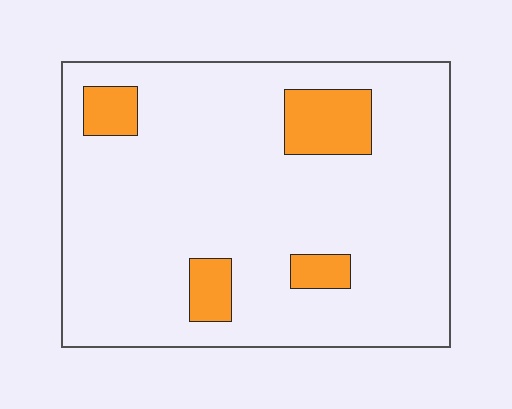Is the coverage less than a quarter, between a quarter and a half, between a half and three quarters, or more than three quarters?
Less than a quarter.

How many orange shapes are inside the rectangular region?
4.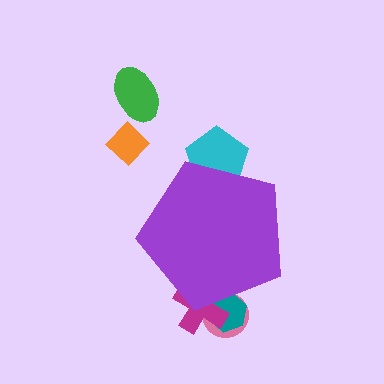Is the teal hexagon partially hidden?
Yes, the teal hexagon is partially hidden behind the purple pentagon.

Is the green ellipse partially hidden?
No, the green ellipse is fully visible.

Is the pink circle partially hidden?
Yes, the pink circle is partially hidden behind the purple pentagon.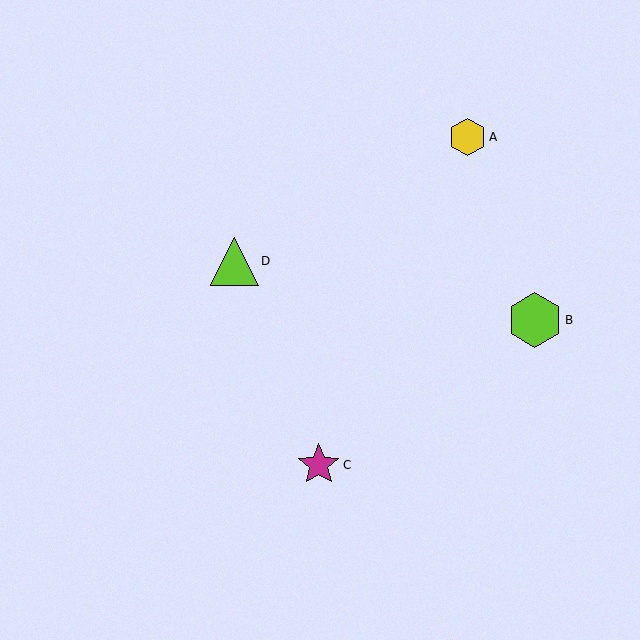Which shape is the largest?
The lime hexagon (labeled B) is the largest.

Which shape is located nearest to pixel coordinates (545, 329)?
The lime hexagon (labeled B) at (535, 320) is nearest to that location.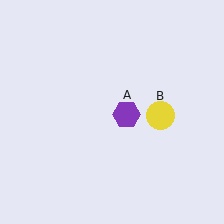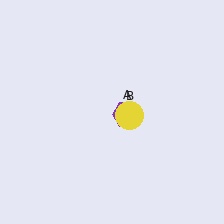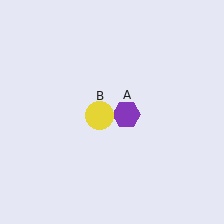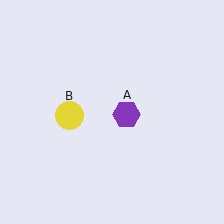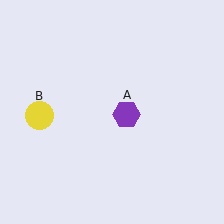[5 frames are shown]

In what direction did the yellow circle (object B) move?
The yellow circle (object B) moved left.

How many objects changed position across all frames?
1 object changed position: yellow circle (object B).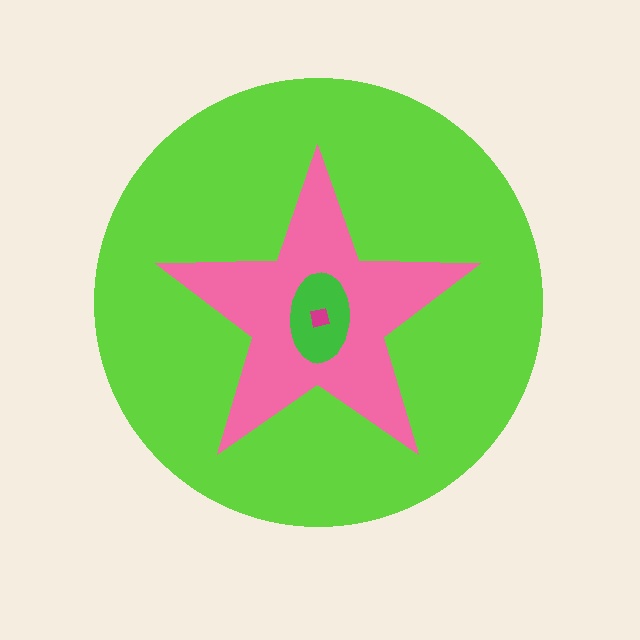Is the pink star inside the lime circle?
Yes.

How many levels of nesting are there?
4.